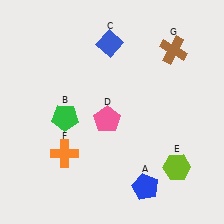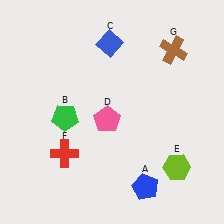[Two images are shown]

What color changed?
The cross (F) changed from orange in Image 1 to red in Image 2.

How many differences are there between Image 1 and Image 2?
There is 1 difference between the two images.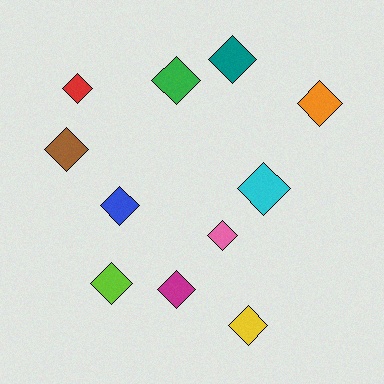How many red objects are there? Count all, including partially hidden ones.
There is 1 red object.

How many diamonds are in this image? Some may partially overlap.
There are 11 diamonds.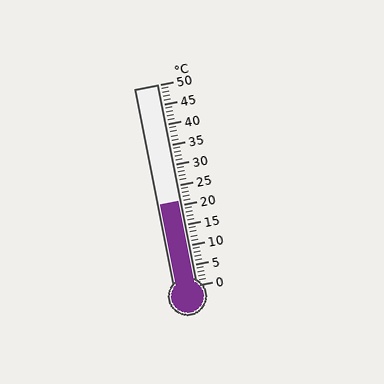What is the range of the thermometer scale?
The thermometer scale ranges from 0°C to 50°C.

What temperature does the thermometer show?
The thermometer shows approximately 21°C.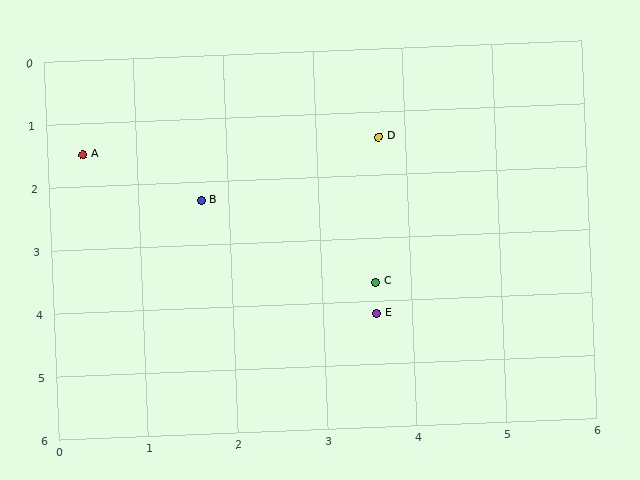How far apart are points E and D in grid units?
Points E and D are about 2.8 grid units apart.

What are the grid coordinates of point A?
Point A is at approximately (0.4, 1.5).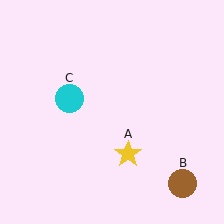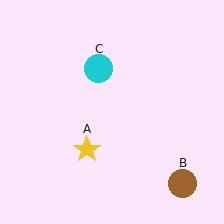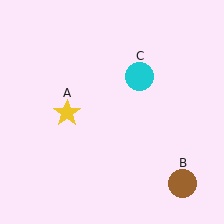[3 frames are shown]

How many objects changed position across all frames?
2 objects changed position: yellow star (object A), cyan circle (object C).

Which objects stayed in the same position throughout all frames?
Brown circle (object B) remained stationary.